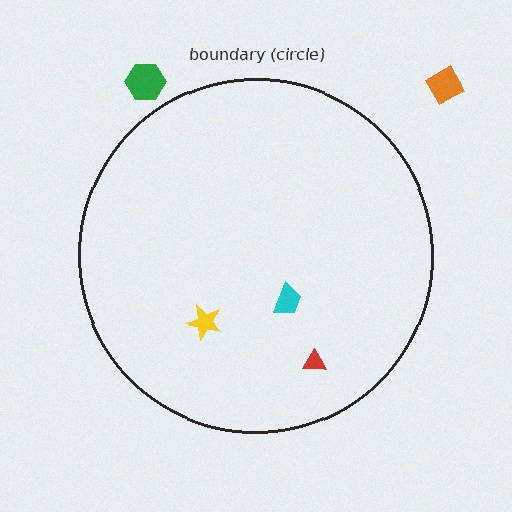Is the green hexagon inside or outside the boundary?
Outside.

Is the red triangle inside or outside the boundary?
Inside.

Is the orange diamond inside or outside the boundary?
Outside.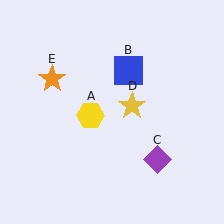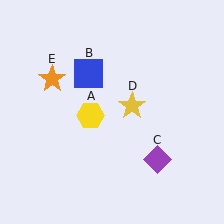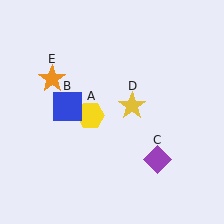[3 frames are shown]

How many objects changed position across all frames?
1 object changed position: blue square (object B).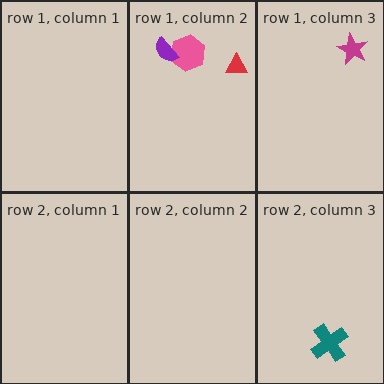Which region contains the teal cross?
The row 2, column 3 region.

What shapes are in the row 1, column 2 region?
The pink hexagon, the purple semicircle, the red triangle.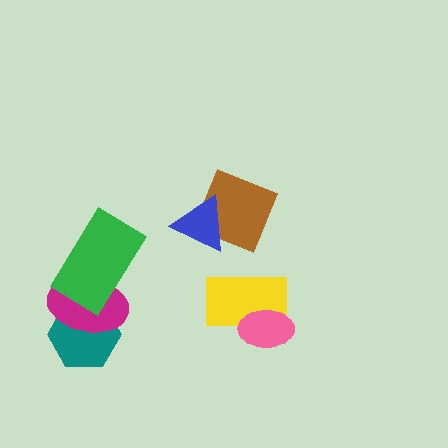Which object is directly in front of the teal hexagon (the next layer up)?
The magenta ellipse is directly in front of the teal hexagon.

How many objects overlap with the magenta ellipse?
2 objects overlap with the magenta ellipse.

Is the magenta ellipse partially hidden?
Yes, it is partially covered by another shape.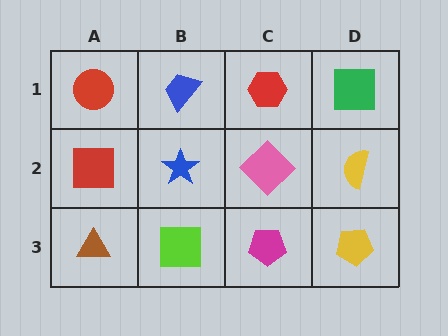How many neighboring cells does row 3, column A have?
2.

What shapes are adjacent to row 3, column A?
A red square (row 2, column A), a lime square (row 3, column B).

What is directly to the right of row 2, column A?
A blue star.